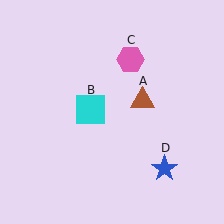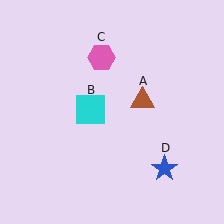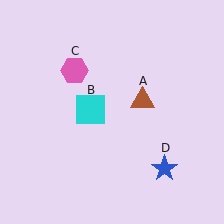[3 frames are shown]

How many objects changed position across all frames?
1 object changed position: pink hexagon (object C).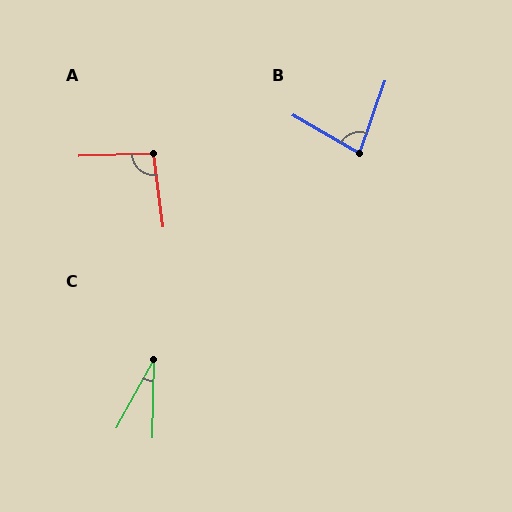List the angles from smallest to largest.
C (28°), B (80°), A (96°).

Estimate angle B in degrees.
Approximately 80 degrees.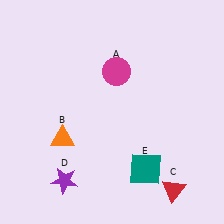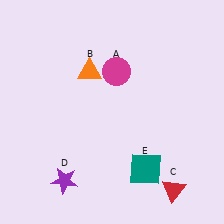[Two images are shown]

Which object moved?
The orange triangle (B) moved up.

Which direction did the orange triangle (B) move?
The orange triangle (B) moved up.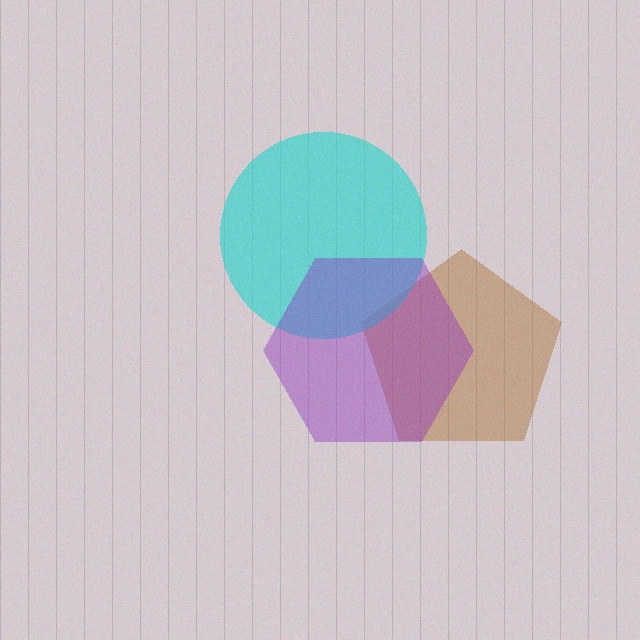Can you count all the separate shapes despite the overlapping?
Yes, there are 3 separate shapes.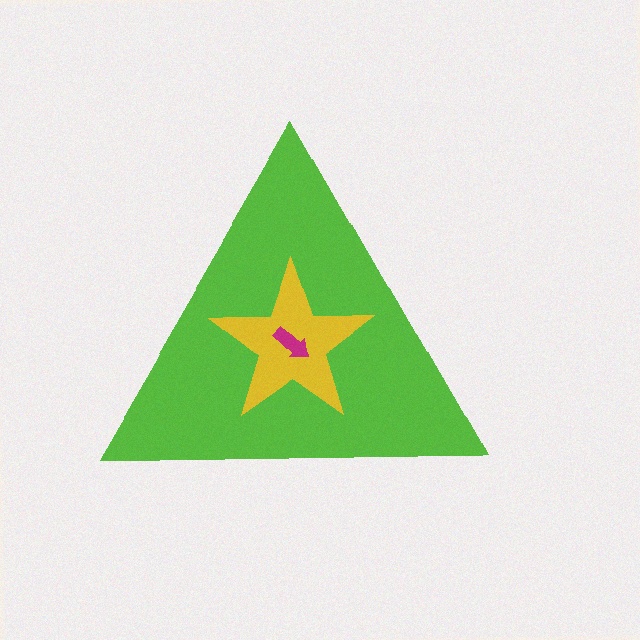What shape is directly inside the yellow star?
The magenta arrow.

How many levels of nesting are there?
3.